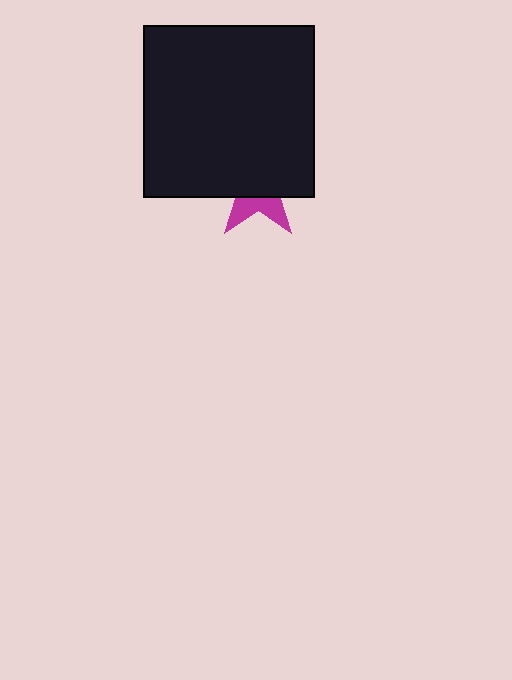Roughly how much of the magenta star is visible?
A small part of it is visible (roughly 33%).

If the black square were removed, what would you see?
You would see the complete magenta star.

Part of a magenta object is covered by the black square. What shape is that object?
It is a star.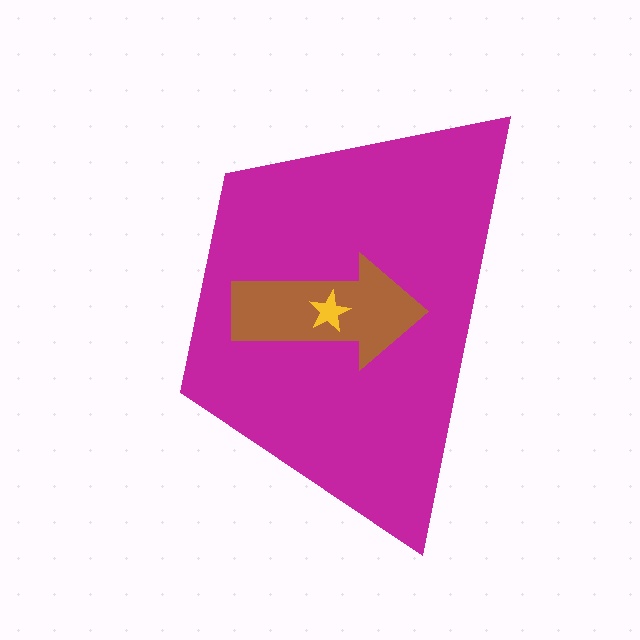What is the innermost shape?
The yellow star.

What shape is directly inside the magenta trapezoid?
The brown arrow.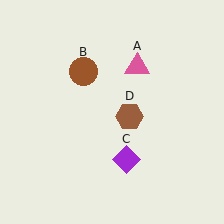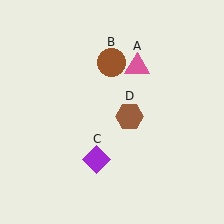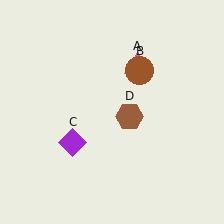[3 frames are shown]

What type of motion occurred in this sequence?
The brown circle (object B), purple diamond (object C) rotated clockwise around the center of the scene.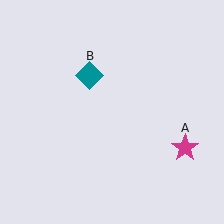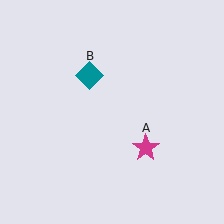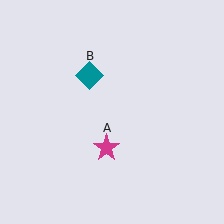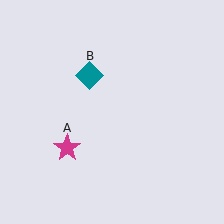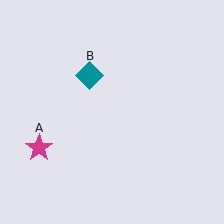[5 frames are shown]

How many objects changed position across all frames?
1 object changed position: magenta star (object A).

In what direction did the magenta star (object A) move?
The magenta star (object A) moved left.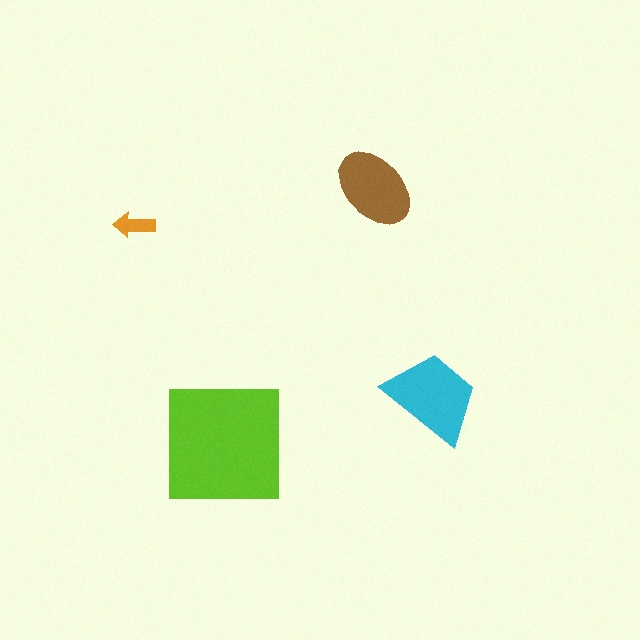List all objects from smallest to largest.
The orange arrow, the brown ellipse, the cyan trapezoid, the lime square.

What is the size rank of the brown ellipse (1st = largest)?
3rd.